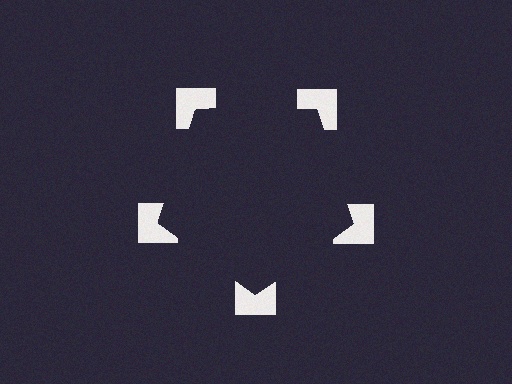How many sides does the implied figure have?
5 sides.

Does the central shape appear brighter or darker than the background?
It typically appears slightly darker than the background, even though no actual brightness change is drawn.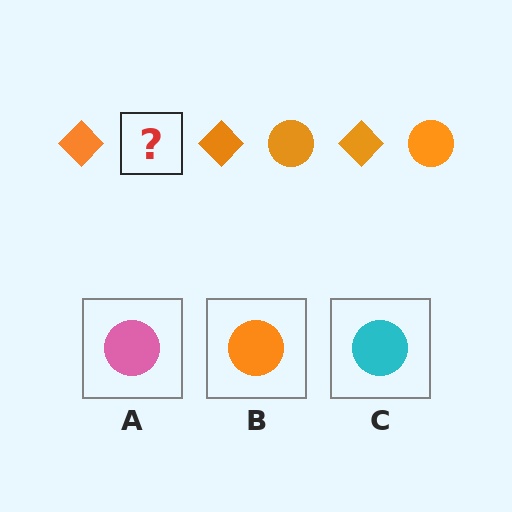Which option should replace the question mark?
Option B.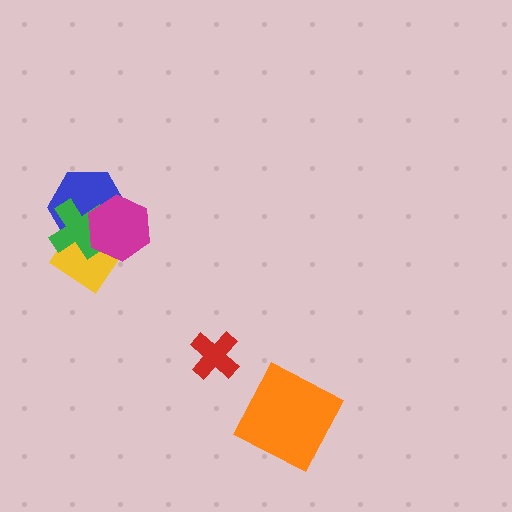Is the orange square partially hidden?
No, no other shape covers it.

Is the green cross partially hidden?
Yes, it is partially covered by another shape.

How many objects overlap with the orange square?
0 objects overlap with the orange square.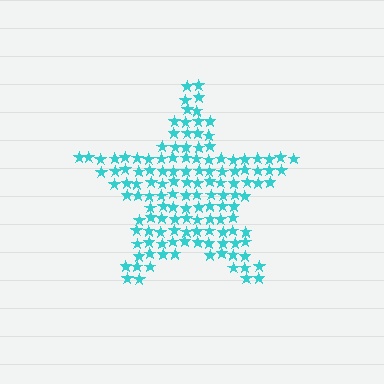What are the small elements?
The small elements are stars.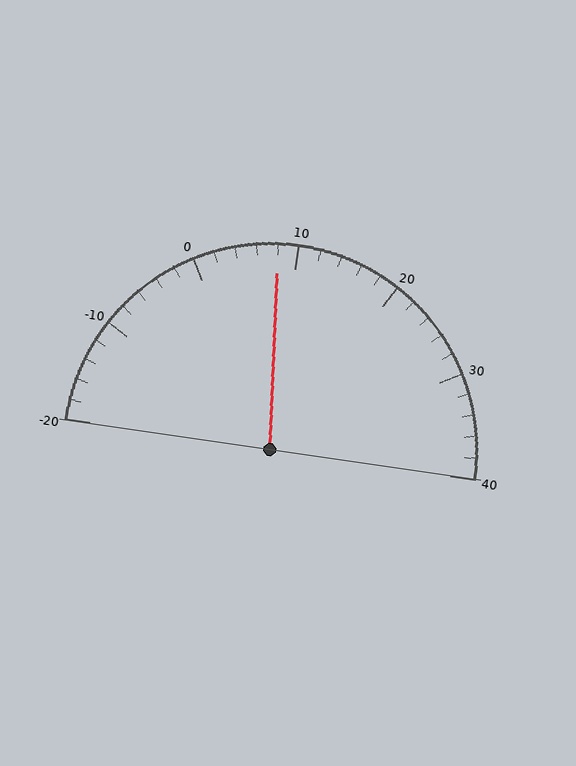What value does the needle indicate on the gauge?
The needle indicates approximately 8.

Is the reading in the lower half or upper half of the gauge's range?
The reading is in the lower half of the range (-20 to 40).